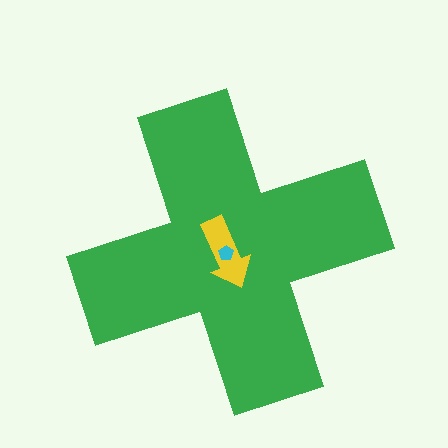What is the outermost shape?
The green cross.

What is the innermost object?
The cyan pentagon.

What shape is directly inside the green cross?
The yellow arrow.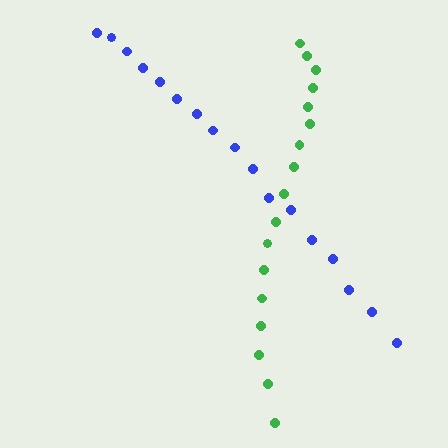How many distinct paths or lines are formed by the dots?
There are 2 distinct paths.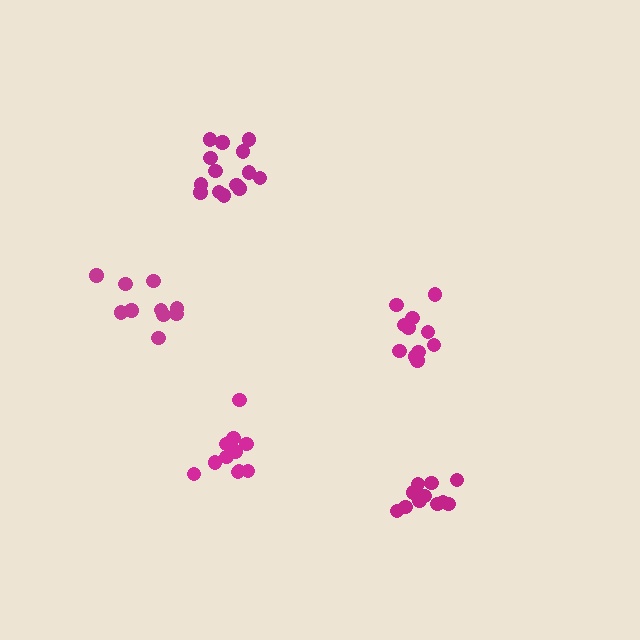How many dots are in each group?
Group 1: 11 dots, Group 2: 12 dots, Group 3: 10 dots, Group 4: 11 dots, Group 5: 14 dots (58 total).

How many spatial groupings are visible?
There are 5 spatial groupings.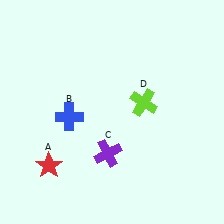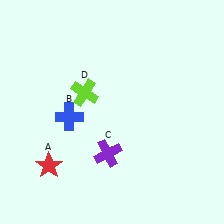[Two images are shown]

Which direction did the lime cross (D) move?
The lime cross (D) moved left.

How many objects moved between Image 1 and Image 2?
1 object moved between the two images.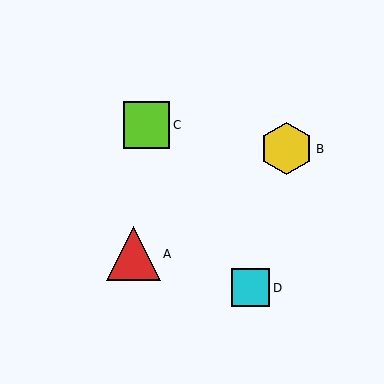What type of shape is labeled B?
Shape B is a yellow hexagon.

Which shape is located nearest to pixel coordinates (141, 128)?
The lime square (labeled C) at (146, 125) is nearest to that location.